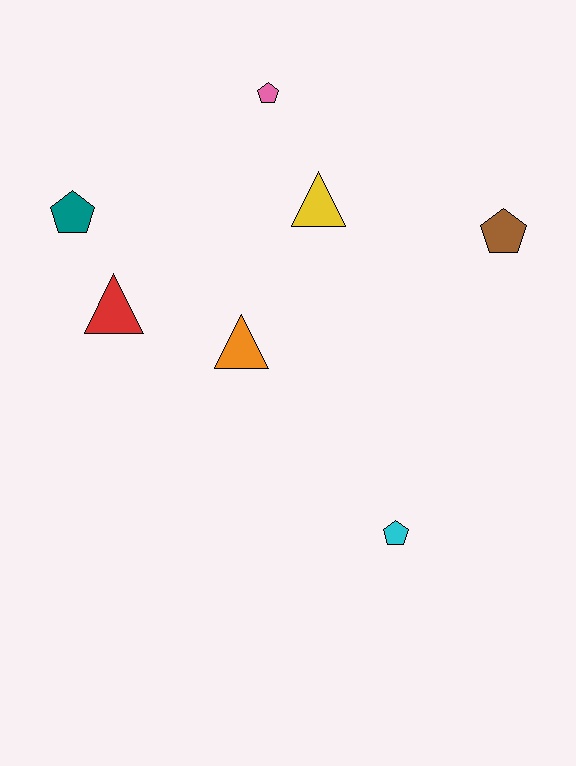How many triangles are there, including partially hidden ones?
There are 3 triangles.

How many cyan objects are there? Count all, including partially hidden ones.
There is 1 cyan object.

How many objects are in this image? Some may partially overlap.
There are 7 objects.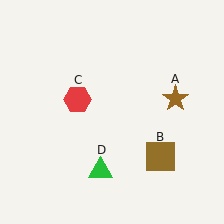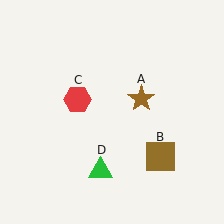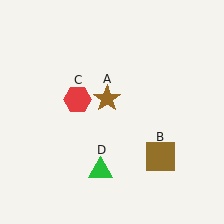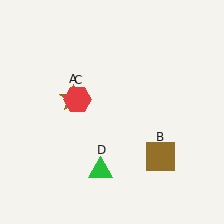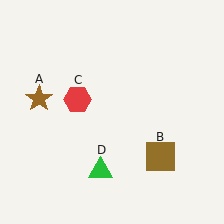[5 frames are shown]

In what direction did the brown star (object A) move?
The brown star (object A) moved left.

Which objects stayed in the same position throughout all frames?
Brown square (object B) and red hexagon (object C) and green triangle (object D) remained stationary.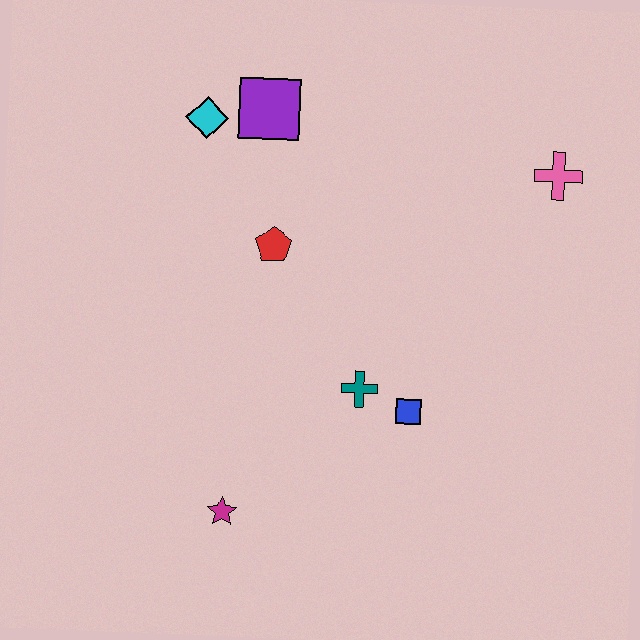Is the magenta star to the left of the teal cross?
Yes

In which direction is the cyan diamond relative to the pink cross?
The cyan diamond is to the left of the pink cross.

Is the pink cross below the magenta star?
No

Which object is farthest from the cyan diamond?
The magenta star is farthest from the cyan diamond.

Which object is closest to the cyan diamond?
The purple square is closest to the cyan diamond.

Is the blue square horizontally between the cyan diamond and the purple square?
No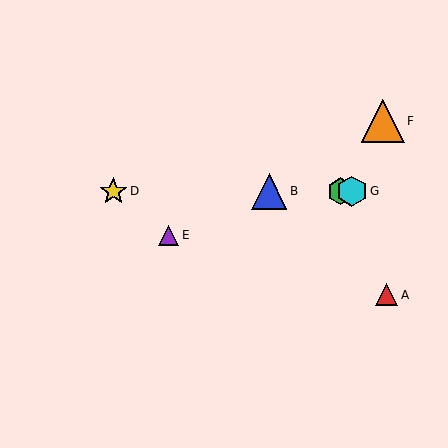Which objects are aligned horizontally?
Objects B, C, D, G are aligned horizontally.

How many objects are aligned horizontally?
4 objects (B, C, D, G) are aligned horizontally.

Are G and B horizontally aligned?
Yes, both are at y≈191.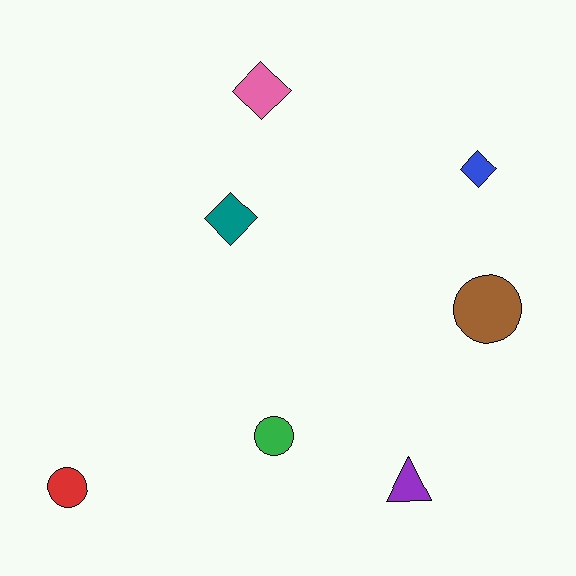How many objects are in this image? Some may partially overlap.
There are 7 objects.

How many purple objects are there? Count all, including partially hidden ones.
There is 1 purple object.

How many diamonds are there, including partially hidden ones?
There are 3 diamonds.